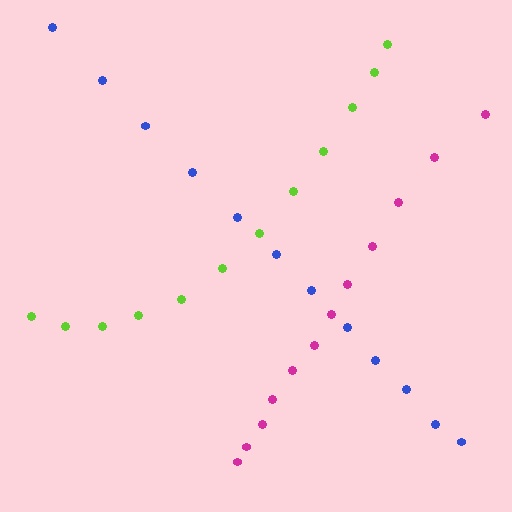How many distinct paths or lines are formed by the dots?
There are 3 distinct paths.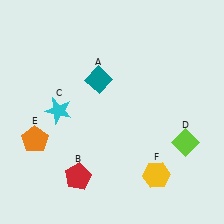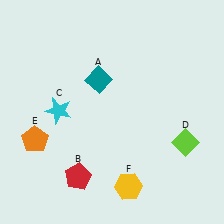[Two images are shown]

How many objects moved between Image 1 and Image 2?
1 object moved between the two images.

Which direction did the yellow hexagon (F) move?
The yellow hexagon (F) moved left.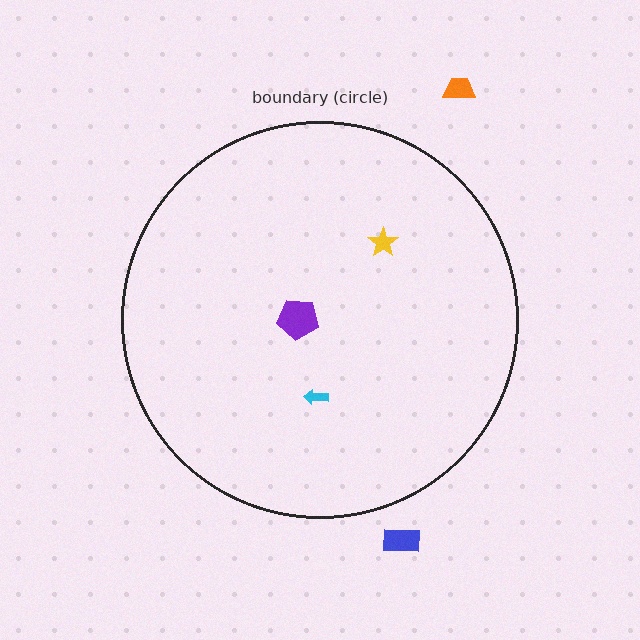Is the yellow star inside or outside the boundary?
Inside.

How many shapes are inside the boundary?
3 inside, 2 outside.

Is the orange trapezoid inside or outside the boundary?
Outside.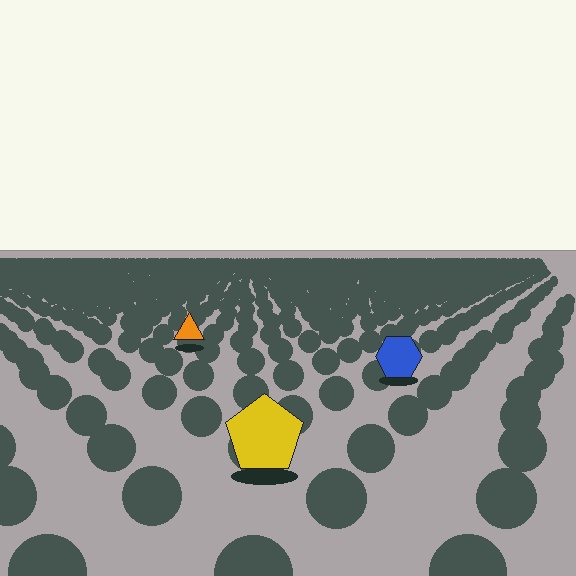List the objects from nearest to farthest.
From nearest to farthest: the yellow pentagon, the blue hexagon, the orange triangle.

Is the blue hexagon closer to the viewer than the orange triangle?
Yes. The blue hexagon is closer — you can tell from the texture gradient: the ground texture is coarser near it.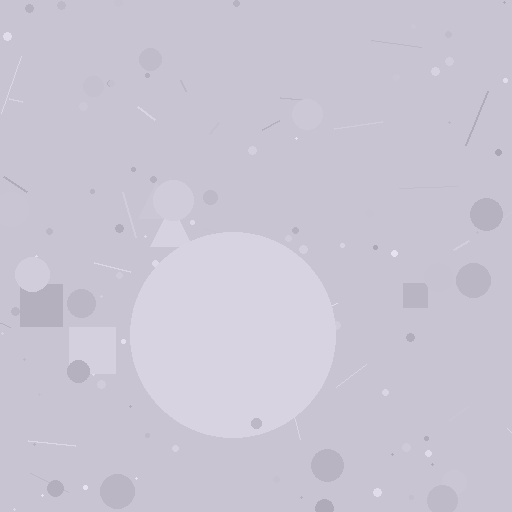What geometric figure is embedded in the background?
A circle is embedded in the background.